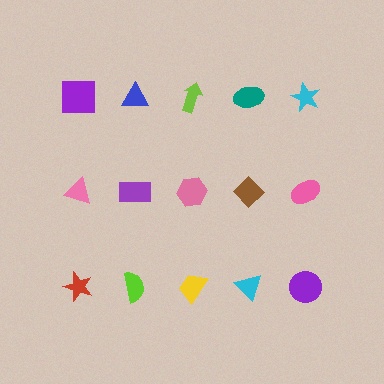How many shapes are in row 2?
5 shapes.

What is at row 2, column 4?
A brown diamond.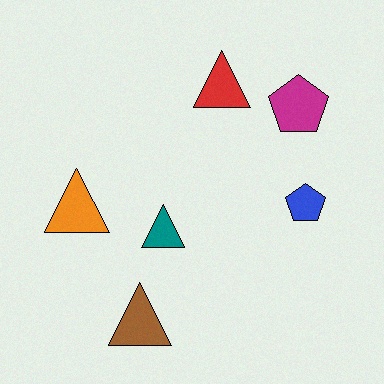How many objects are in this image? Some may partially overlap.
There are 6 objects.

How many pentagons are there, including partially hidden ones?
There are 2 pentagons.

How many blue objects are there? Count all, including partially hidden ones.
There is 1 blue object.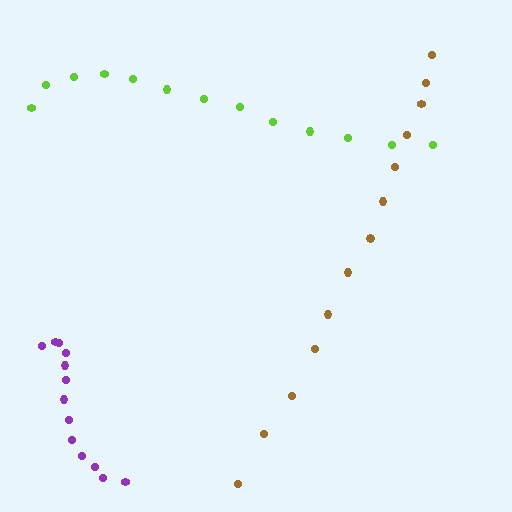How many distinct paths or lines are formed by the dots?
There are 3 distinct paths.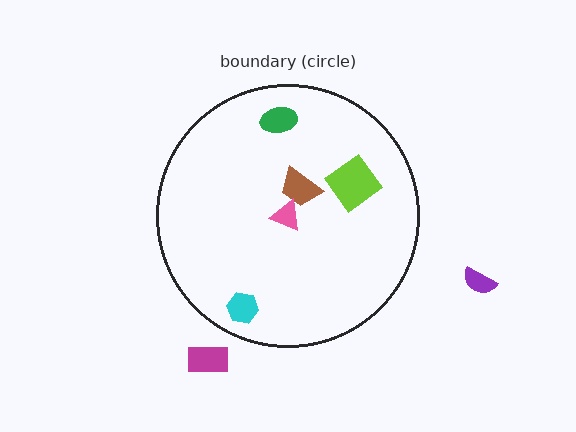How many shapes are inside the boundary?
5 inside, 2 outside.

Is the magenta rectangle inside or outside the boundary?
Outside.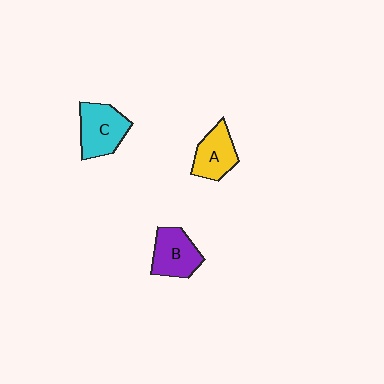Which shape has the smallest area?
Shape A (yellow).